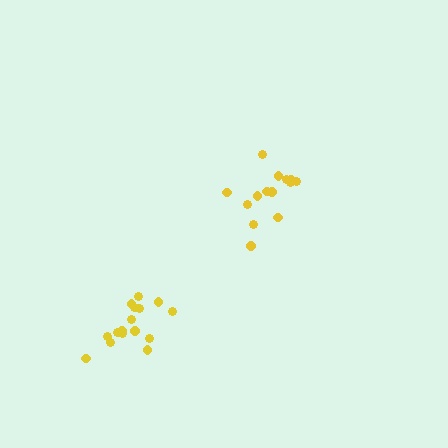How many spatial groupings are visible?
There are 2 spatial groupings.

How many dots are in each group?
Group 1: 15 dots, Group 2: 16 dots (31 total).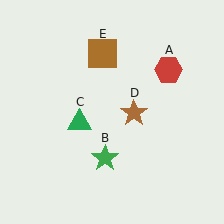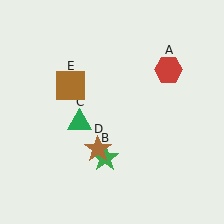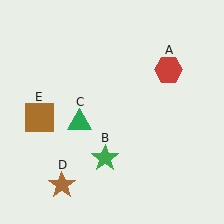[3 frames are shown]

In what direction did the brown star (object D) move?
The brown star (object D) moved down and to the left.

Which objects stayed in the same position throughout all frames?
Red hexagon (object A) and green star (object B) and green triangle (object C) remained stationary.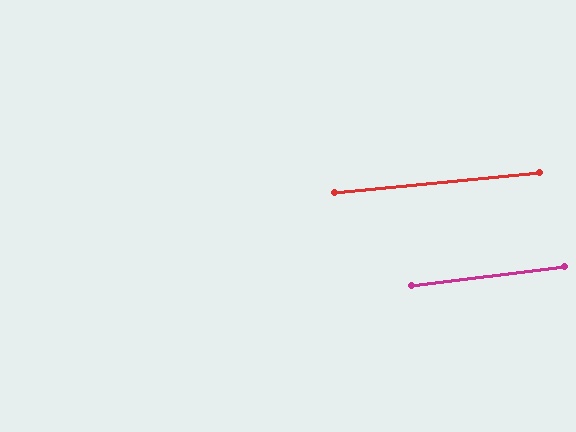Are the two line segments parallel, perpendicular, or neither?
Parallel — their directions differ by only 1.9°.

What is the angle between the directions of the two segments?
Approximately 2 degrees.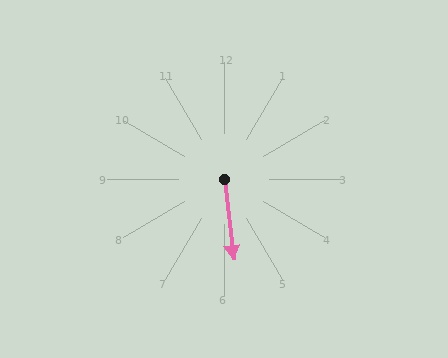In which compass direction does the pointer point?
South.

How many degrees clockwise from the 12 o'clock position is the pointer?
Approximately 174 degrees.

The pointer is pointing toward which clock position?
Roughly 6 o'clock.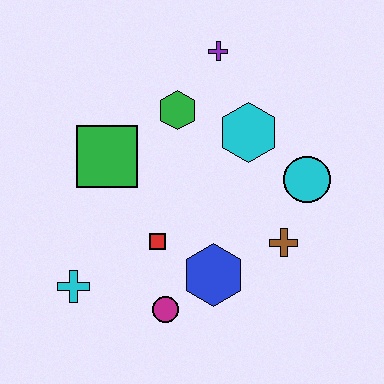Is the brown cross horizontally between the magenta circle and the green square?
No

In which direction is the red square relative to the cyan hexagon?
The red square is below the cyan hexagon.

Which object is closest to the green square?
The green hexagon is closest to the green square.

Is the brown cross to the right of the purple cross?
Yes